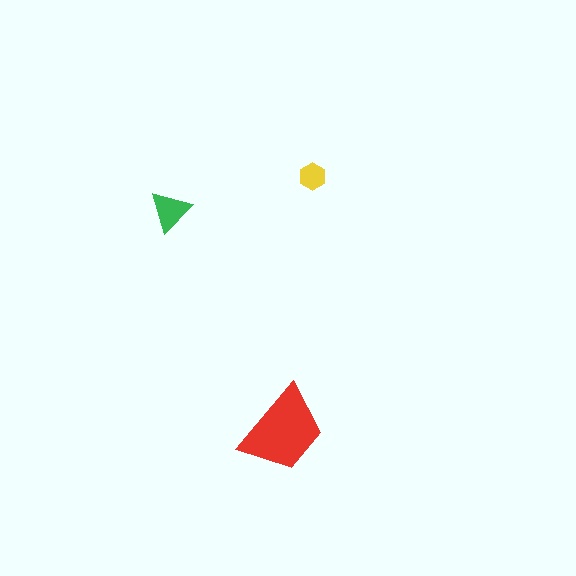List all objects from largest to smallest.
The red trapezoid, the green triangle, the yellow hexagon.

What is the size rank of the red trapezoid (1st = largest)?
1st.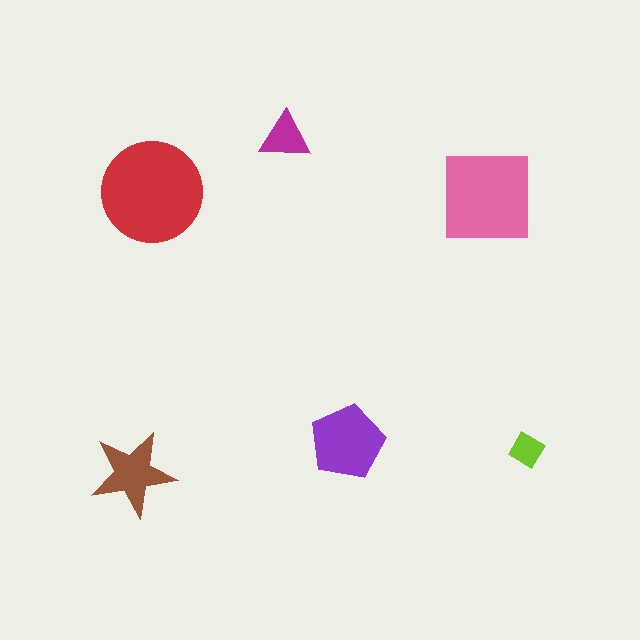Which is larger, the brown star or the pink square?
The pink square.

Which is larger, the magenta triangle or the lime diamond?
The magenta triangle.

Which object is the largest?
The red circle.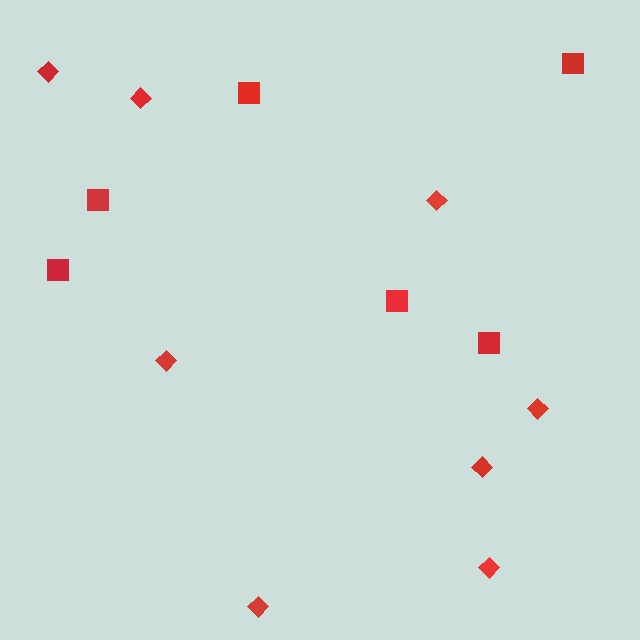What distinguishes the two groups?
There are 2 groups: one group of diamonds (8) and one group of squares (6).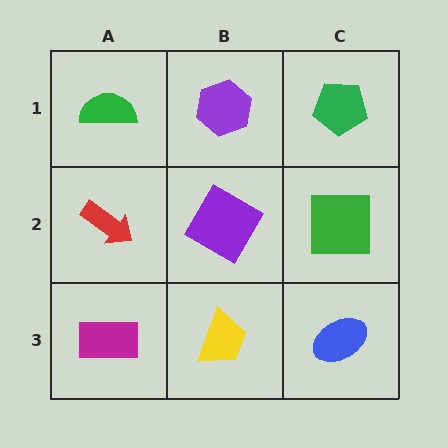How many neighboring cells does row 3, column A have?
2.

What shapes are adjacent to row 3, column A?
A red arrow (row 2, column A), a yellow trapezoid (row 3, column B).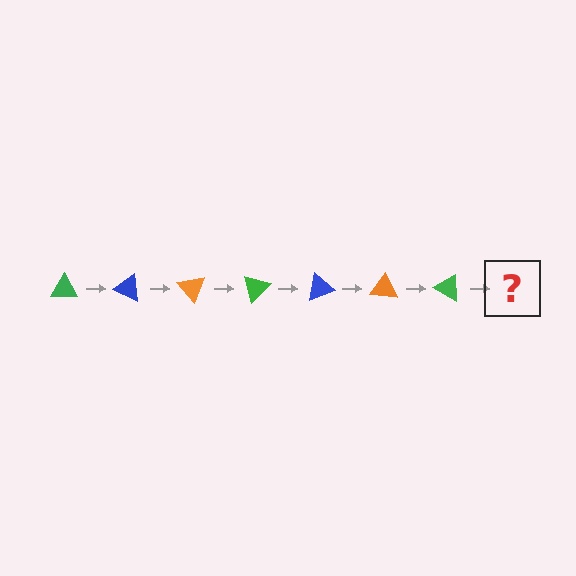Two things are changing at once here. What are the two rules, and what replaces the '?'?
The two rules are that it rotates 25 degrees each step and the color cycles through green, blue, and orange. The '?' should be a blue triangle, rotated 175 degrees from the start.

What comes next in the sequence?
The next element should be a blue triangle, rotated 175 degrees from the start.